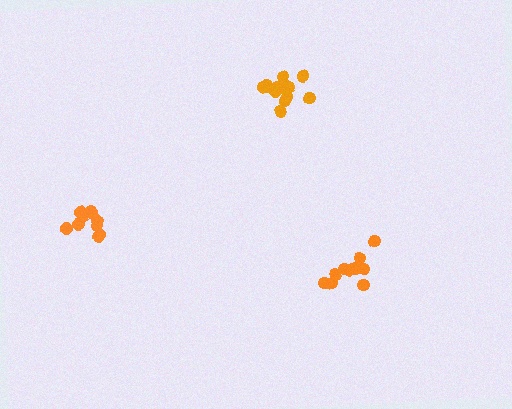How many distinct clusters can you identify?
There are 3 distinct clusters.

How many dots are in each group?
Group 1: 14 dots, Group 2: 10 dots, Group 3: 11 dots (35 total).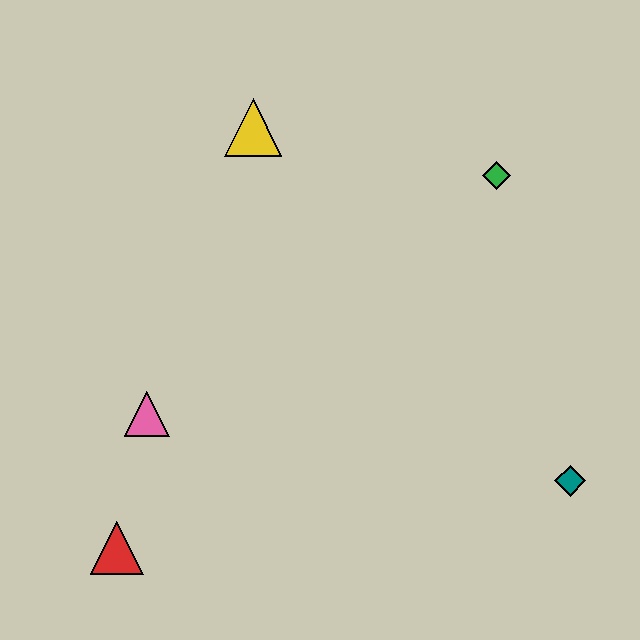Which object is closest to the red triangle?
The pink triangle is closest to the red triangle.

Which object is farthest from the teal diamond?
The yellow triangle is farthest from the teal diamond.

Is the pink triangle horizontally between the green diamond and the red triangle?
Yes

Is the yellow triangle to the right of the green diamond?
No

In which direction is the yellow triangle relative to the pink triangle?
The yellow triangle is above the pink triangle.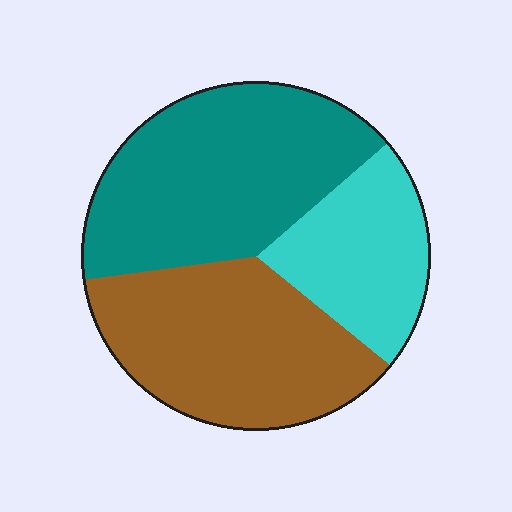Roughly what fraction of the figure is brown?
Brown takes up between a quarter and a half of the figure.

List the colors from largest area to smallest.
From largest to smallest: teal, brown, cyan.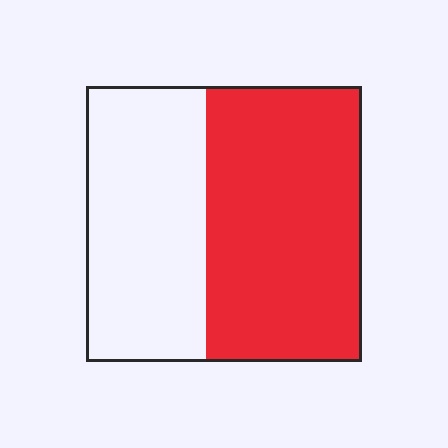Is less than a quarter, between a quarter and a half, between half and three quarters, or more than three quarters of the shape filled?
Between half and three quarters.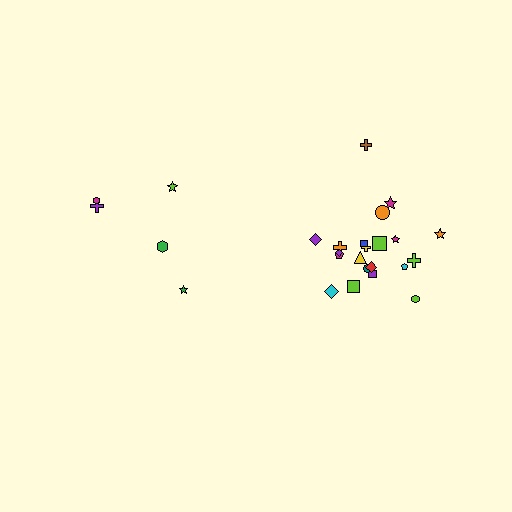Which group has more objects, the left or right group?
The right group.